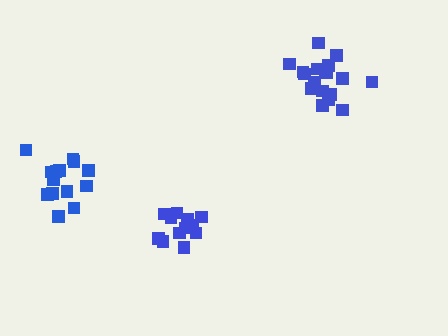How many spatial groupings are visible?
There are 3 spatial groupings.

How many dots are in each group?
Group 1: 15 dots, Group 2: 13 dots, Group 3: 18 dots (46 total).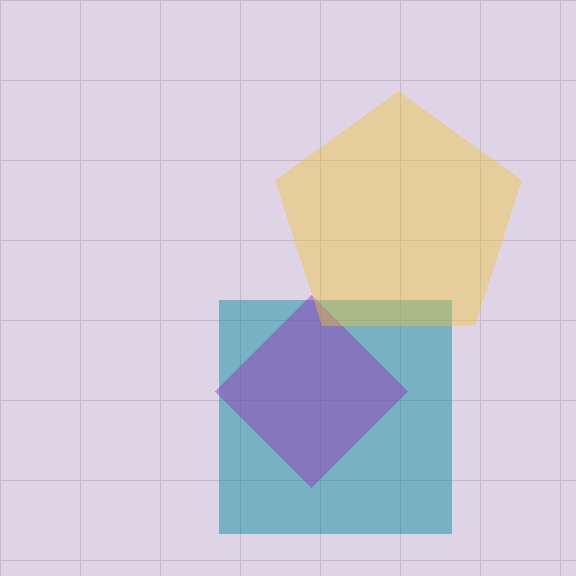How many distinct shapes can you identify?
There are 3 distinct shapes: a teal square, a purple diamond, a yellow pentagon.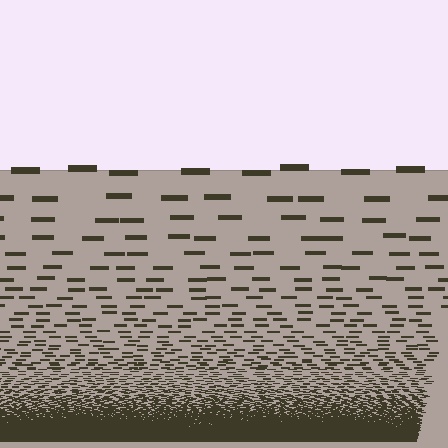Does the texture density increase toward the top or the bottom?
Density increases toward the bottom.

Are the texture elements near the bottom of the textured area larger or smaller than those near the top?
Smaller. The gradient is inverted — elements near the bottom are smaller and denser.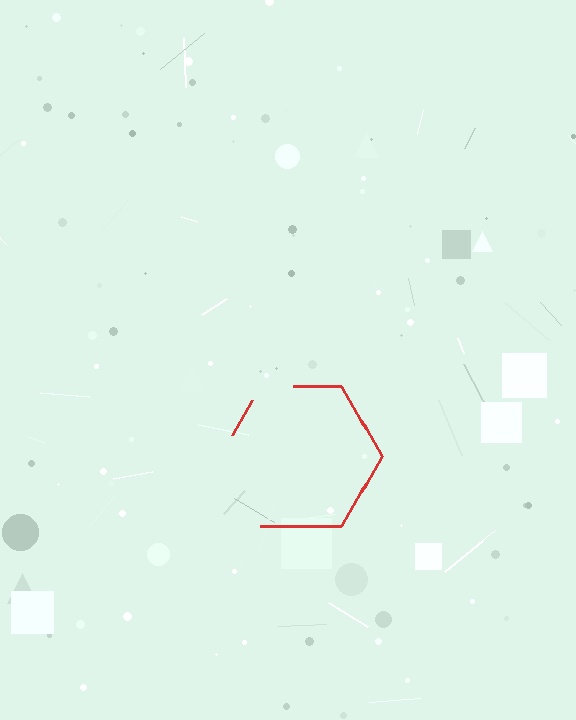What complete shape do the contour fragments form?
The contour fragments form a hexagon.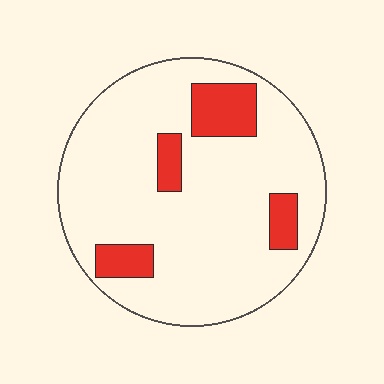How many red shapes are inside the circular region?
4.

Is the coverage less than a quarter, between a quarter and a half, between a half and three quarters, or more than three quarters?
Less than a quarter.